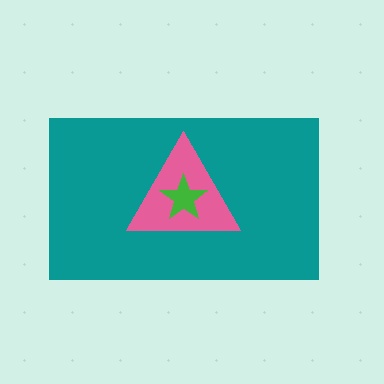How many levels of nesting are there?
3.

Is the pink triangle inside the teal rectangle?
Yes.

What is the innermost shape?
The green star.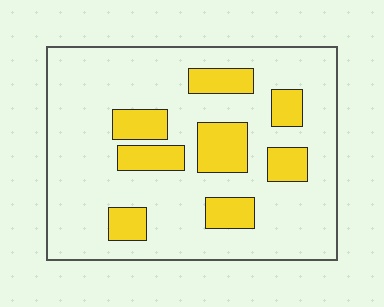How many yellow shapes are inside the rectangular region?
8.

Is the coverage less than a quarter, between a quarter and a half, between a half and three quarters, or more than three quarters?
Less than a quarter.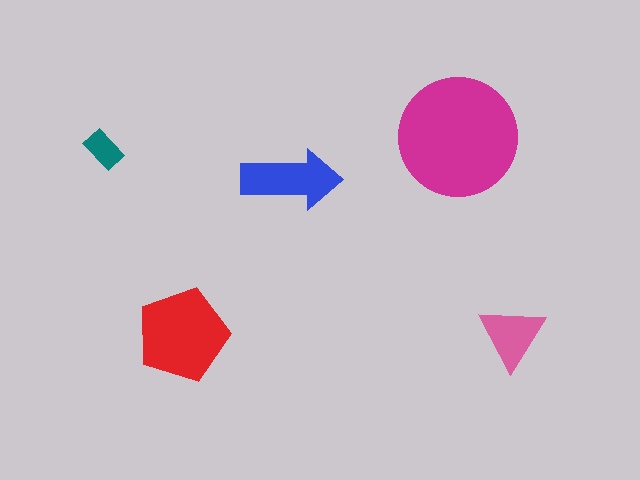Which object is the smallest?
The teal rectangle.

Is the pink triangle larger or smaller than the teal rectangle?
Larger.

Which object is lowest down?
The pink triangle is bottommost.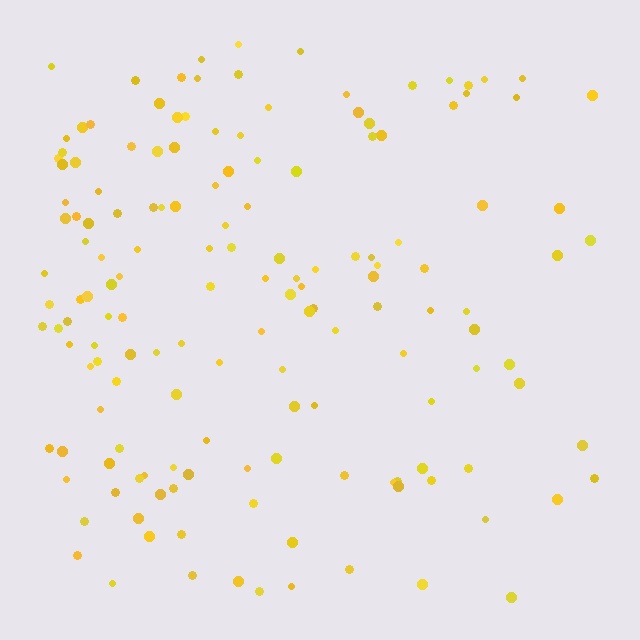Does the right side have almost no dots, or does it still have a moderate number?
Still a moderate number, just noticeably fewer than the left.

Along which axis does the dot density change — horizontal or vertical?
Horizontal.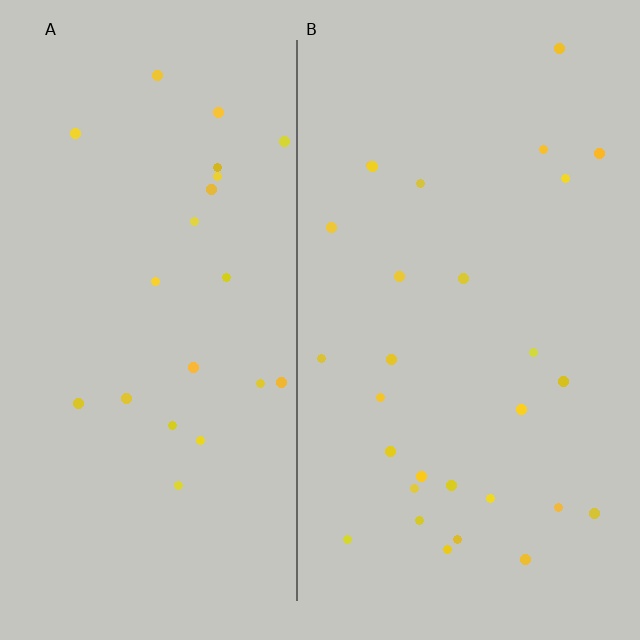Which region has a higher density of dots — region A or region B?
B (the right).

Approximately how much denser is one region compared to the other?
Approximately 1.3× — region B over region A.